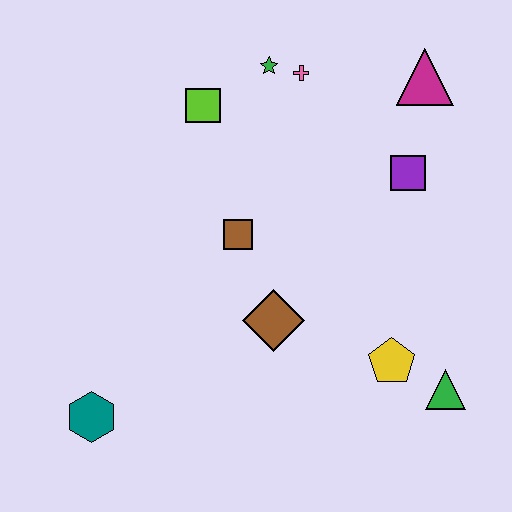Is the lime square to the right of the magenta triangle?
No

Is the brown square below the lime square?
Yes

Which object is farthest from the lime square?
The green triangle is farthest from the lime square.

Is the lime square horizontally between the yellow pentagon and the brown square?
No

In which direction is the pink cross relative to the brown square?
The pink cross is above the brown square.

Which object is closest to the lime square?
The green star is closest to the lime square.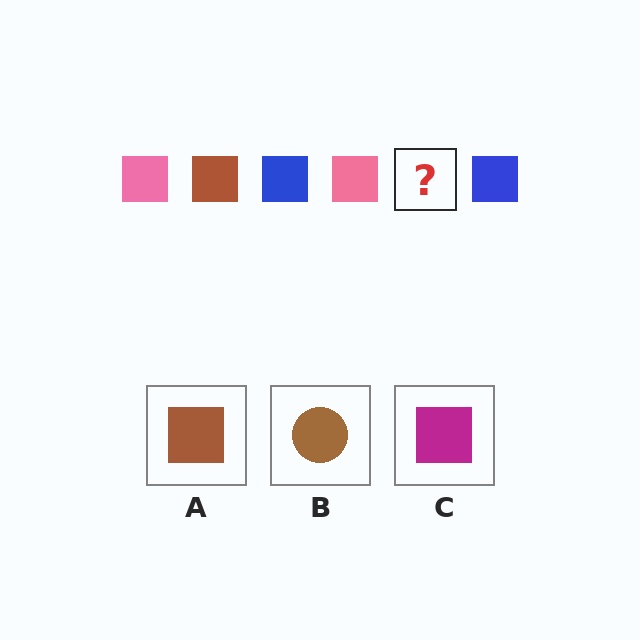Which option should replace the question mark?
Option A.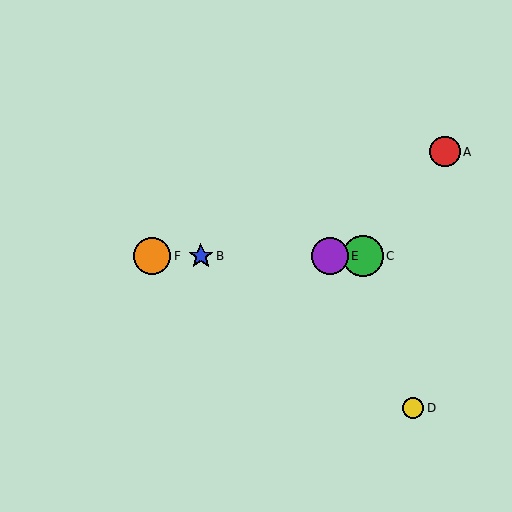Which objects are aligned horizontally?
Objects B, C, E, F are aligned horizontally.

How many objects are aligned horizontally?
4 objects (B, C, E, F) are aligned horizontally.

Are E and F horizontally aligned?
Yes, both are at y≈256.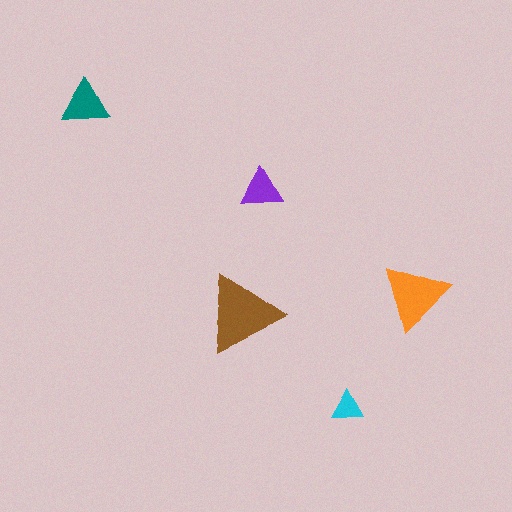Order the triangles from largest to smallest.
the brown one, the orange one, the teal one, the purple one, the cyan one.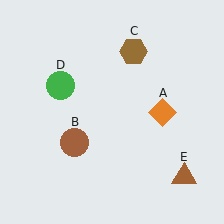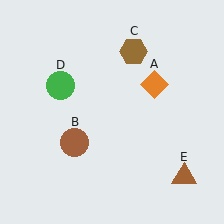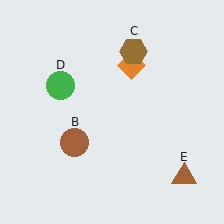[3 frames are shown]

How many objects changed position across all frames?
1 object changed position: orange diamond (object A).